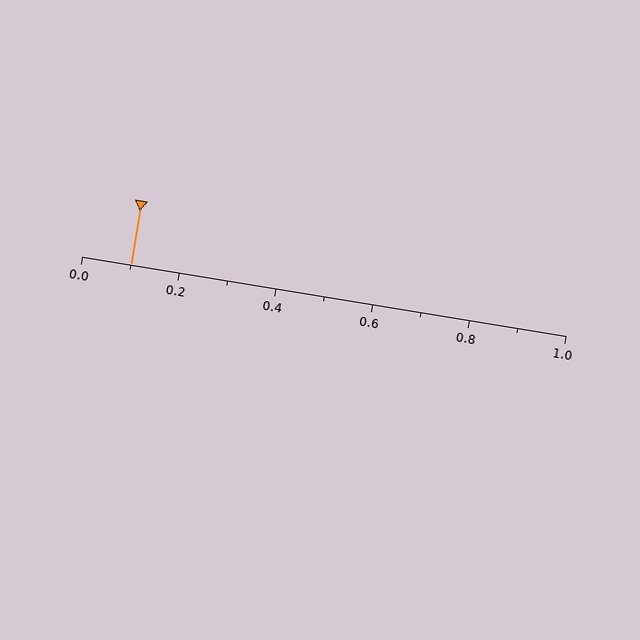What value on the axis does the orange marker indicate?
The marker indicates approximately 0.1.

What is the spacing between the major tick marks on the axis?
The major ticks are spaced 0.2 apart.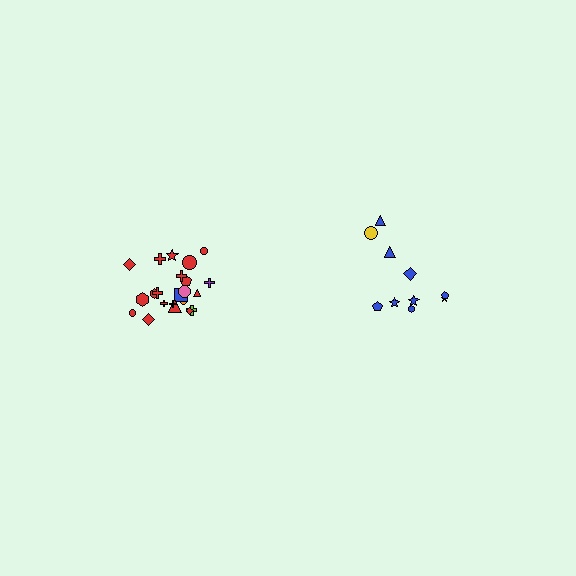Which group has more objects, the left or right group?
The left group.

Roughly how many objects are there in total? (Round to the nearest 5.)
Roughly 30 objects in total.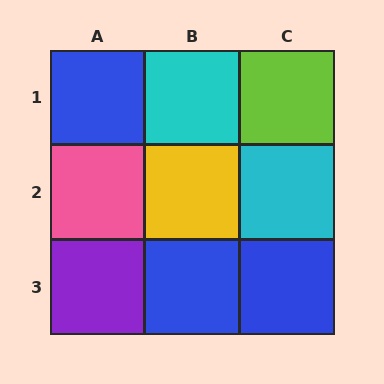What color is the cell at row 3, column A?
Purple.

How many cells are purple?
1 cell is purple.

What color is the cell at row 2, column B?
Yellow.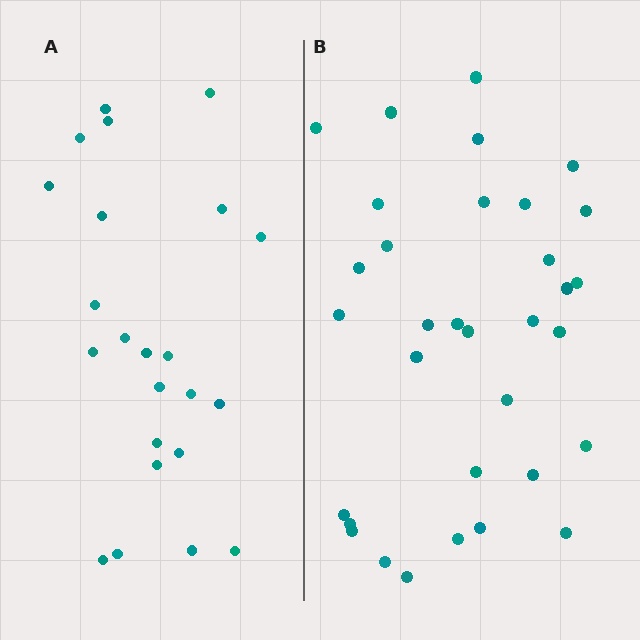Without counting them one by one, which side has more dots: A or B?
Region B (the right region) has more dots.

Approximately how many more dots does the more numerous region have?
Region B has roughly 10 or so more dots than region A.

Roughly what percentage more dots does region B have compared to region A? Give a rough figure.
About 45% more.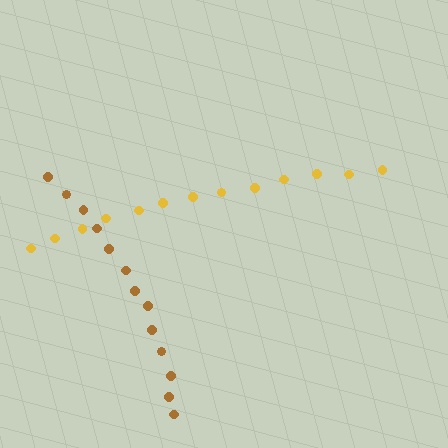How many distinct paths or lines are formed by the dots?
There are 2 distinct paths.